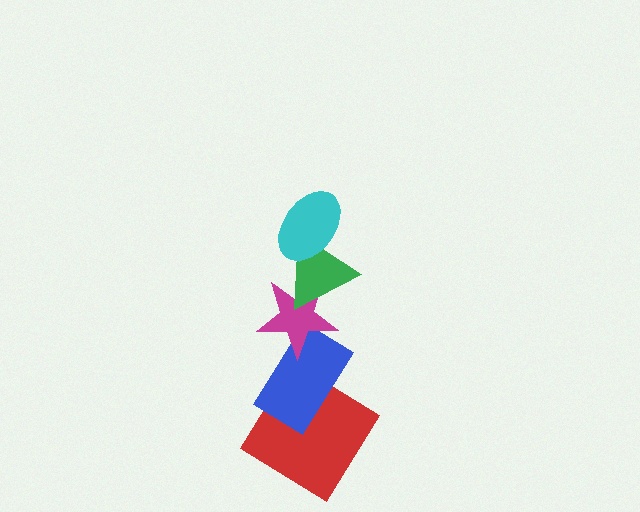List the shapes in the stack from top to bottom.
From top to bottom: the cyan ellipse, the green triangle, the magenta star, the blue rectangle, the red diamond.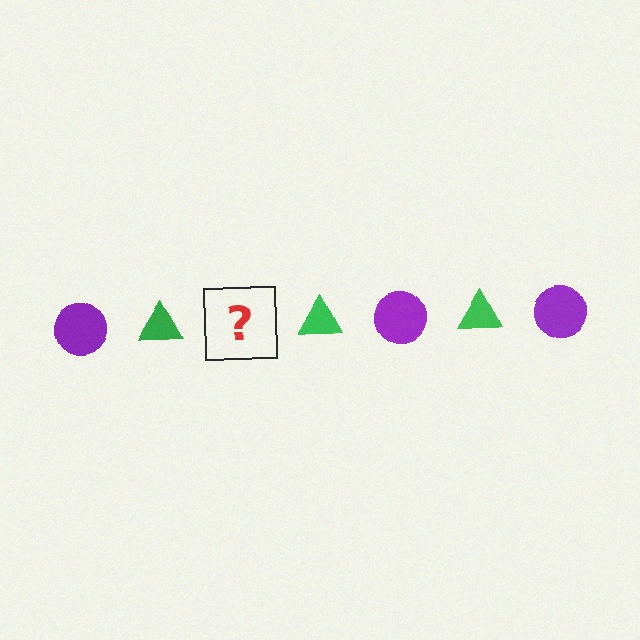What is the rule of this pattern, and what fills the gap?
The rule is that the pattern alternates between purple circle and green triangle. The gap should be filled with a purple circle.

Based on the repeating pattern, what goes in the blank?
The blank should be a purple circle.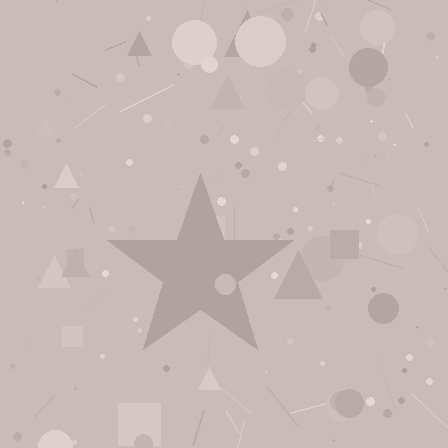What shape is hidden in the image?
A star is hidden in the image.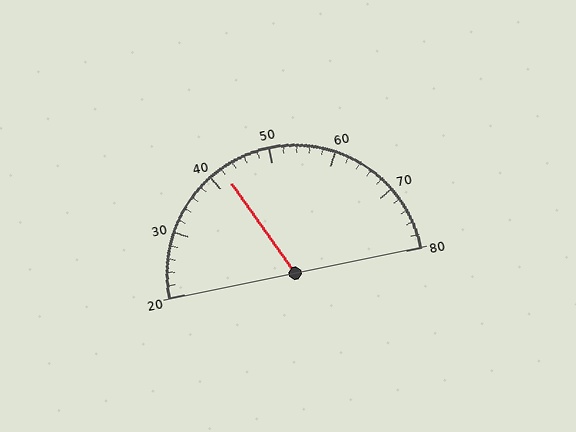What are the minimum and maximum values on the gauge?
The gauge ranges from 20 to 80.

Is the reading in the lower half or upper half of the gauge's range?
The reading is in the lower half of the range (20 to 80).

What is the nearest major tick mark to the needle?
The nearest major tick mark is 40.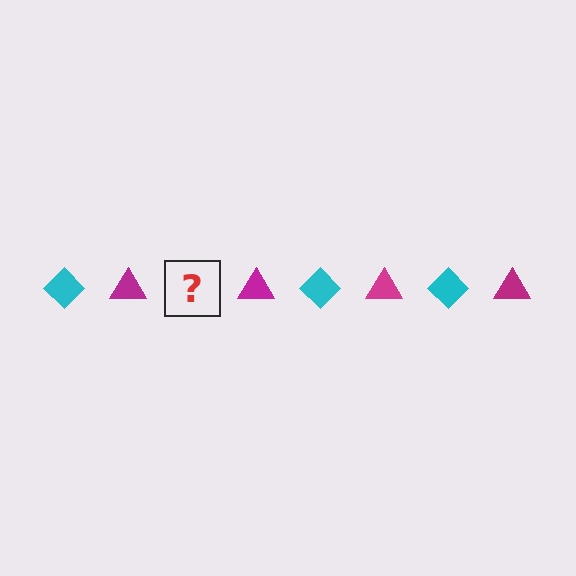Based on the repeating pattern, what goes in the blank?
The blank should be a cyan diamond.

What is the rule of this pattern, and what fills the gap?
The rule is that the pattern alternates between cyan diamond and magenta triangle. The gap should be filled with a cyan diamond.